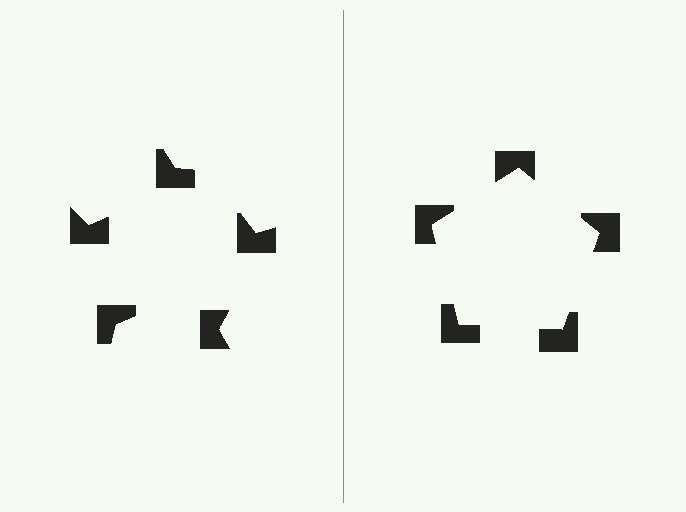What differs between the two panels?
The notched squares are positioned identically on both sides; only the wedge orientations differ. On the right they align to a pentagon; on the left they are misaligned.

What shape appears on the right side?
An illusory pentagon.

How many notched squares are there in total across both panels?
10 — 5 on each side.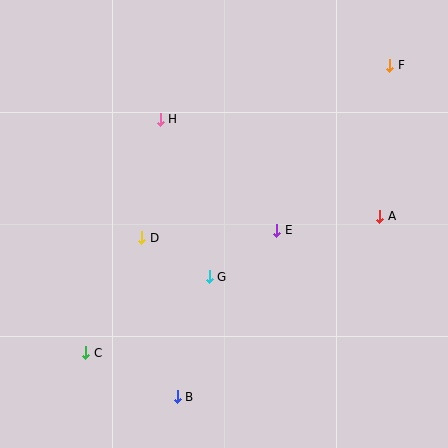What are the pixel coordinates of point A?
Point A is at (380, 216).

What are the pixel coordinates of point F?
Point F is at (390, 65).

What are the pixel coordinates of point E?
Point E is at (277, 231).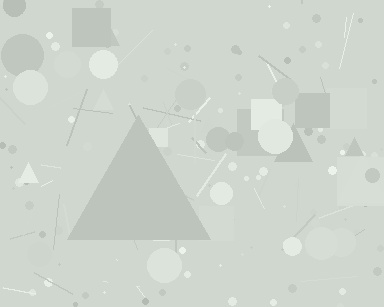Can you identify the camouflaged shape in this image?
The camouflaged shape is a triangle.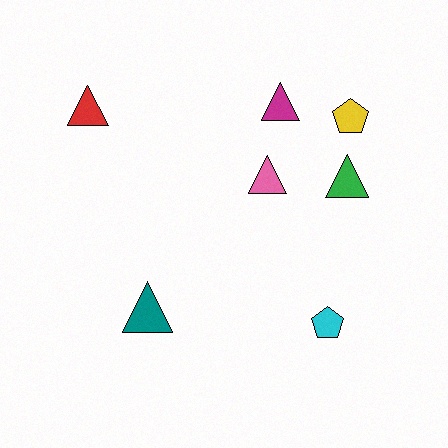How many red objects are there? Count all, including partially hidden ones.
There is 1 red object.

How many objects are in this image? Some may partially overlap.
There are 7 objects.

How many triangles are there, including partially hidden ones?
There are 5 triangles.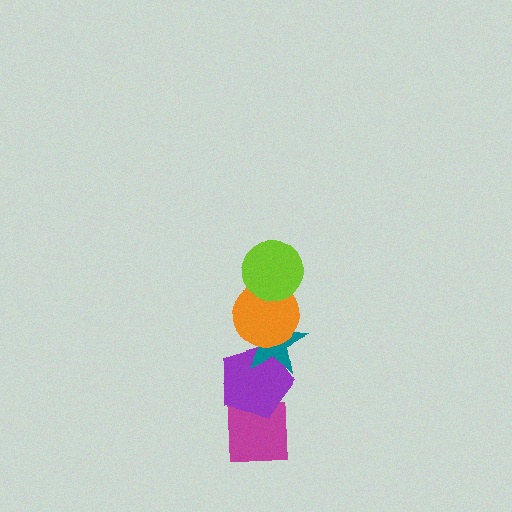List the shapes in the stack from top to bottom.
From top to bottom: the lime circle, the orange circle, the teal star, the purple pentagon, the magenta square.